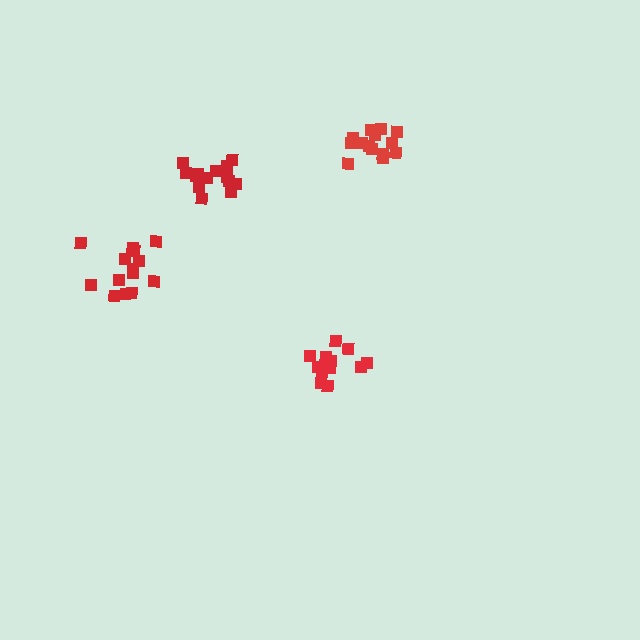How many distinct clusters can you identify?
There are 4 distinct clusters.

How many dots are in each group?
Group 1: 14 dots, Group 2: 14 dots, Group 3: 14 dots, Group 4: 15 dots (57 total).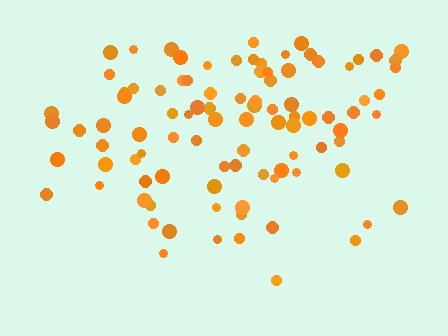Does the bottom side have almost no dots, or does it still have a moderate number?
Still a moderate number, just noticeably fewer than the top.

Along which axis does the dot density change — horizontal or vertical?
Vertical.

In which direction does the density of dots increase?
From bottom to top, with the top side densest.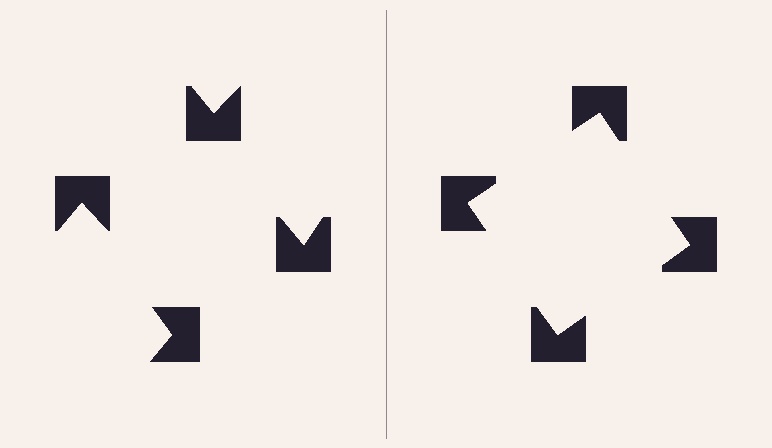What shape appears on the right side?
An illusory square.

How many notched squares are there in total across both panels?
8 — 4 on each side.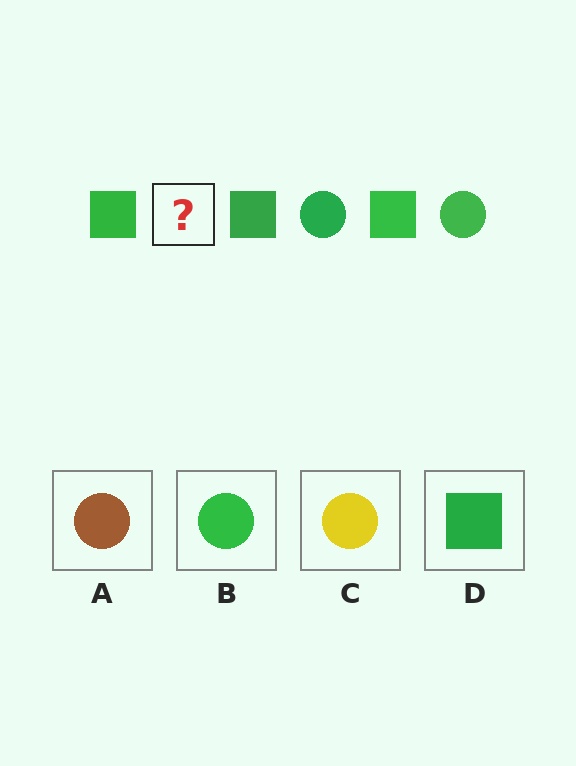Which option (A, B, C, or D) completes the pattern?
B.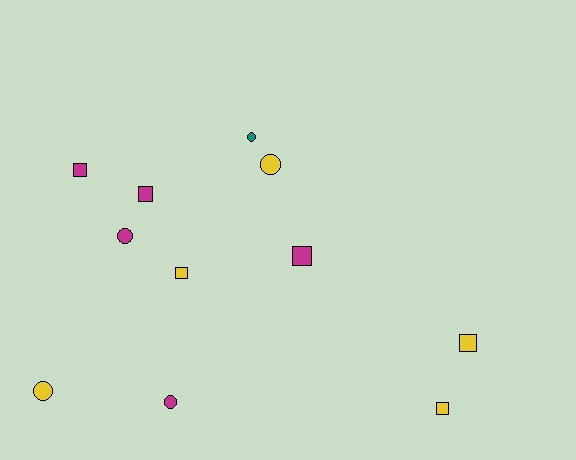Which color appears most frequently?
Magenta, with 5 objects.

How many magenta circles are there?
There are 2 magenta circles.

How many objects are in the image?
There are 11 objects.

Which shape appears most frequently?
Square, with 6 objects.